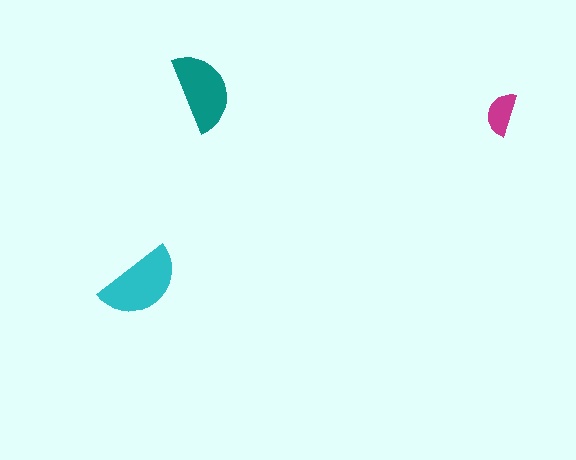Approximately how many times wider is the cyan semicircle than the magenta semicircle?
About 2 times wider.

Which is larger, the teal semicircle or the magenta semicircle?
The teal one.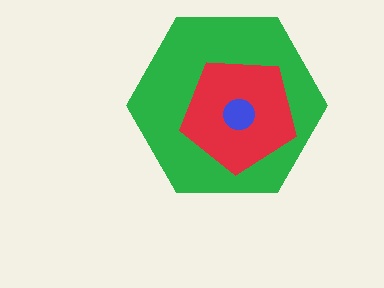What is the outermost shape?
The green hexagon.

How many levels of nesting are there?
3.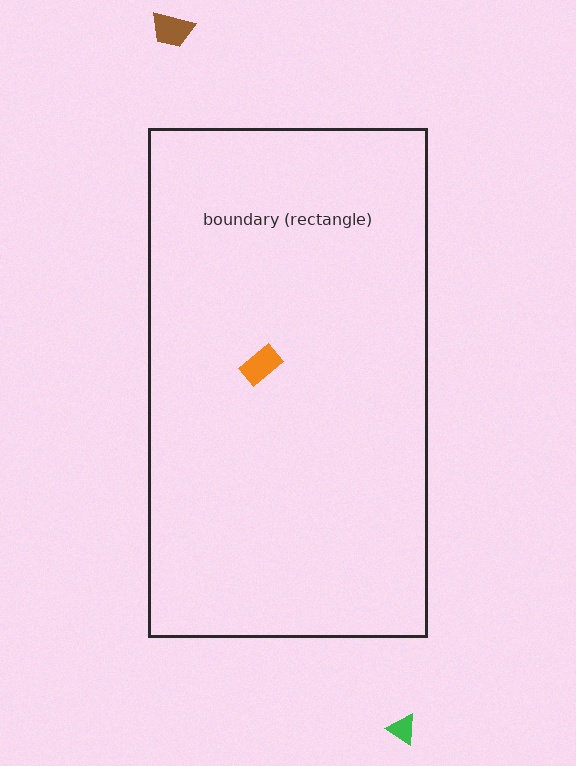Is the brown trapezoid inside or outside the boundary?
Outside.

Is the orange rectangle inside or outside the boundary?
Inside.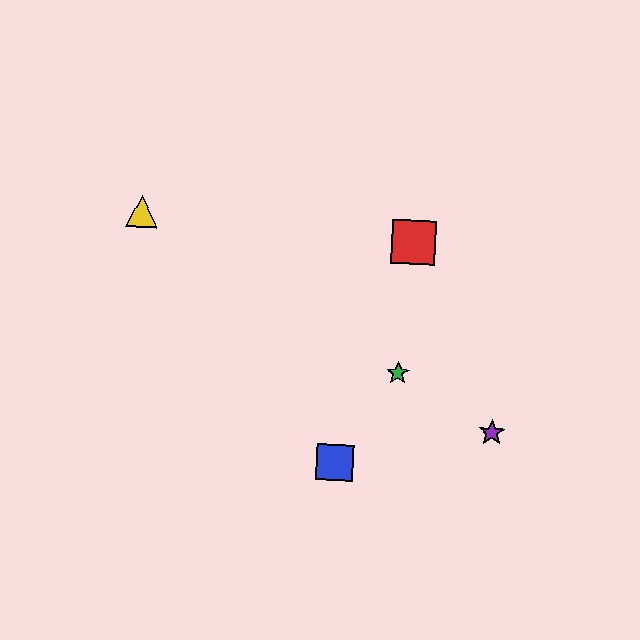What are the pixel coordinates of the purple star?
The purple star is at (492, 433).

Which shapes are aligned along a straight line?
The green star, the yellow triangle, the purple star are aligned along a straight line.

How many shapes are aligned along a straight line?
3 shapes (the green star, the yellow triangle, the purple star) are aligned along a straight line.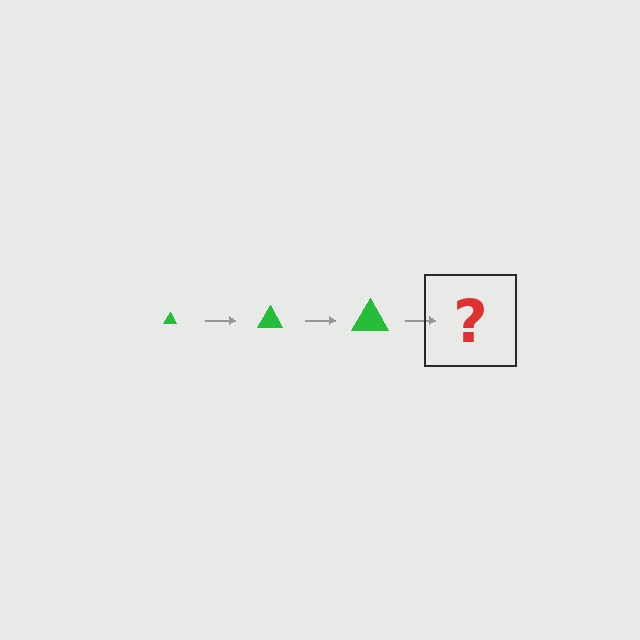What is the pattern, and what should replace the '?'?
The pattern is that the triangle gets progressively larger each step. The '?' should be a green triangle, larger than the previous one.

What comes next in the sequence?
The next element should be a green triangle, larger than the previous one.